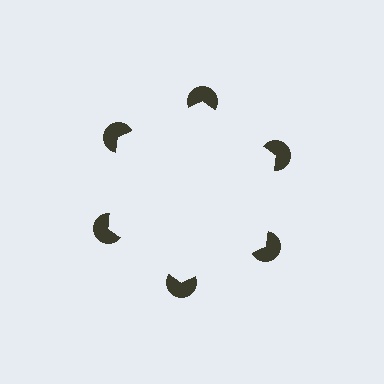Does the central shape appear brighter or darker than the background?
It typically appears slightly brighter than the background, even though no actual brightness change is drawn.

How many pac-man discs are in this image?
There are 6 — one at each vertex of the illusory hexagon.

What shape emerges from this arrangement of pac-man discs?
An illusory hexagon — its edges are inferred from the aligned wedge cuts in the pac-man discs, not physically drawn.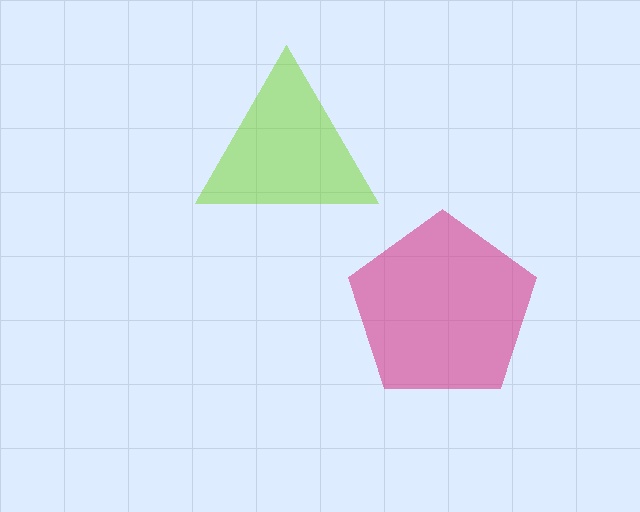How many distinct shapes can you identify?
There are 2 distinct shapes: a lime triangle, a magenta pentagon.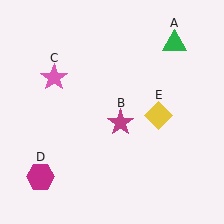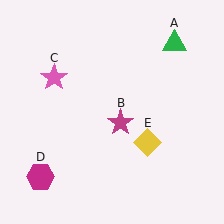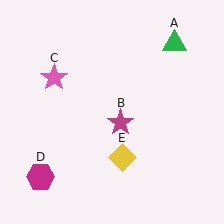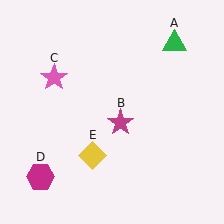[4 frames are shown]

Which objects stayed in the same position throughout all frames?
Green triangle (object A) and magenta star (object B) and pink star (object C) and magenta hexagon (object D) remained stationary.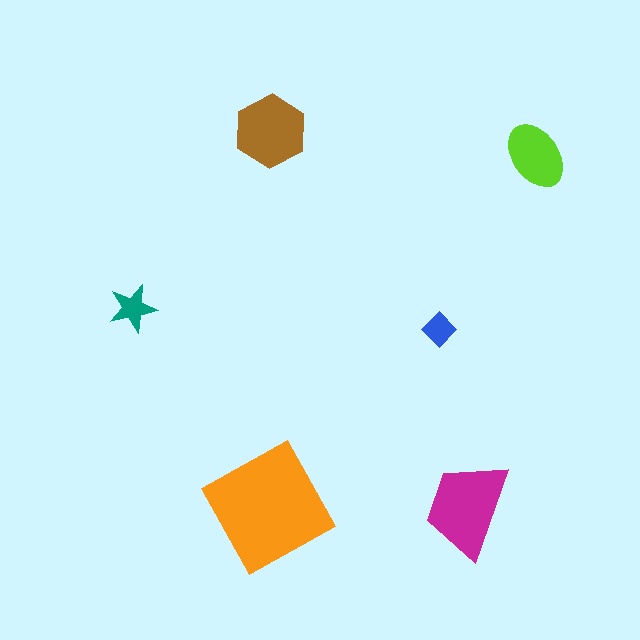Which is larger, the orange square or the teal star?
The orange square.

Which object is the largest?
The orange square.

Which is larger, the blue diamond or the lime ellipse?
The lime ellipse.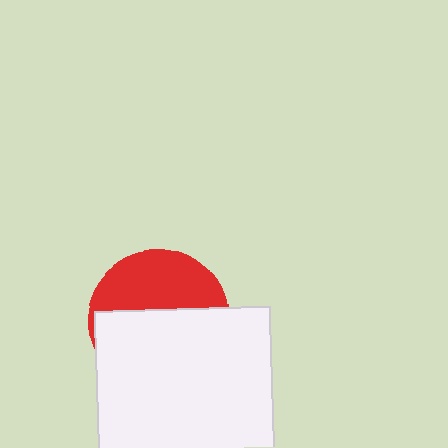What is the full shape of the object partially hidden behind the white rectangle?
The partially hidden object is a red circle.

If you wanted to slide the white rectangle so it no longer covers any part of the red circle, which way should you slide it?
Slide it down — that is the most direct way to separate the two shapes.